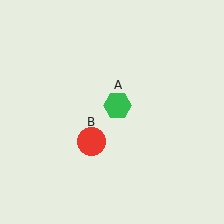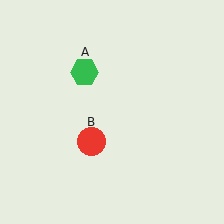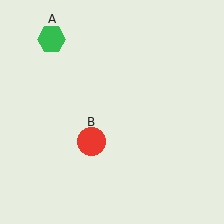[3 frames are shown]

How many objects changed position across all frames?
1 object changed position: green hexagon (object A).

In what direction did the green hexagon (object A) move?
The green hexagon (object A) moved up and to the left.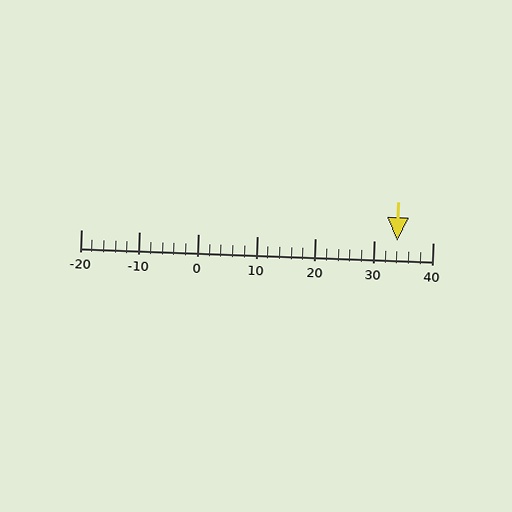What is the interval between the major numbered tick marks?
The major tick marks are spaced 10 units apart.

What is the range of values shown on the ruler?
The ruler shows values from -20 to 40.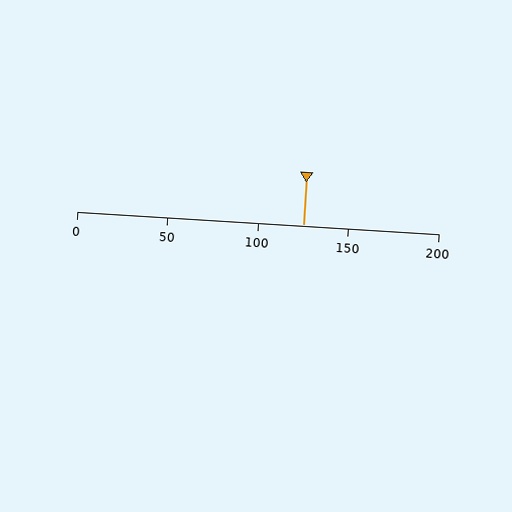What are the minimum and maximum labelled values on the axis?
The axis runs from 0 to 200.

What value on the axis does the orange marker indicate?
The marker indicates approximately 125.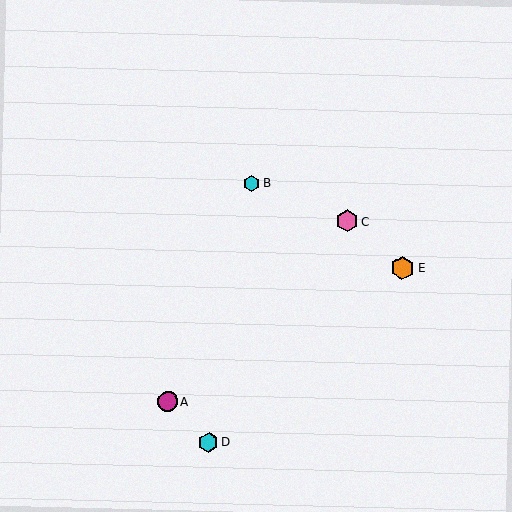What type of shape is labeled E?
Shape E is an orange hexagon.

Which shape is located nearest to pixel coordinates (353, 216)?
The pink hexagon (labeled C) at (347, 221) is nearest to that location.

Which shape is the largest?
The orange hexagon (labeled E) is the largest.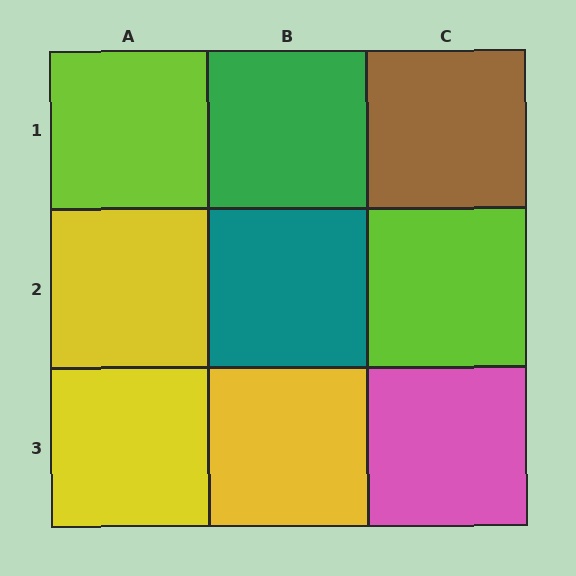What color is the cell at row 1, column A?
Lime.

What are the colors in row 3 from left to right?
Yellow, yellow, pink.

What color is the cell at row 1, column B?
Green.